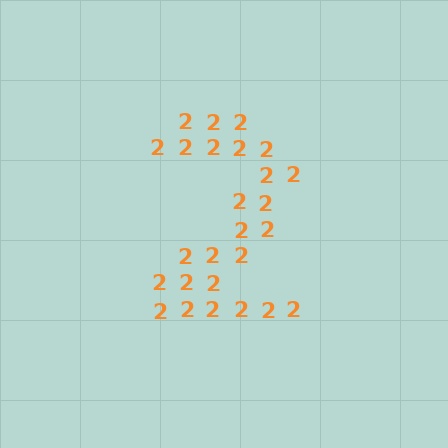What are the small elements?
The small elements are digit 2's.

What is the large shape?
The large shape is the digit 2.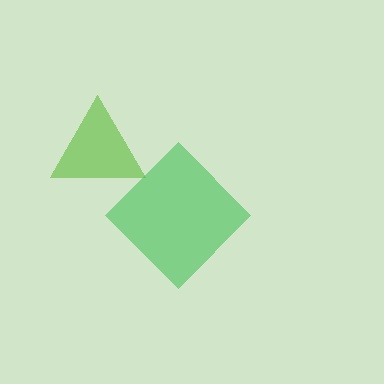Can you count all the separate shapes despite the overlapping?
Yes, there are 2 separate shapes.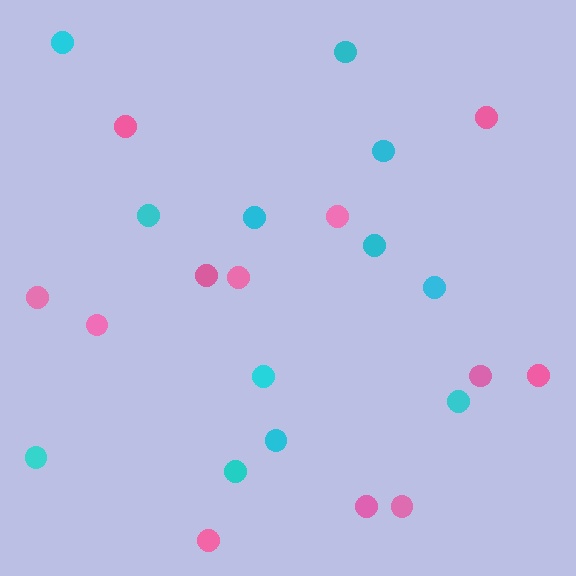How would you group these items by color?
There are 2 groups: one group of pink circles (12) and one group of cyan circles (12).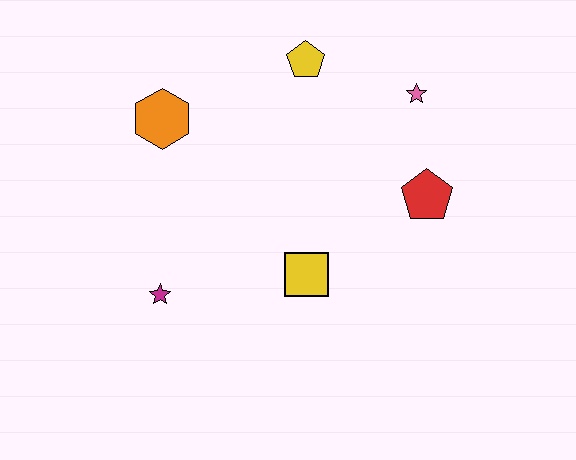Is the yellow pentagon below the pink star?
No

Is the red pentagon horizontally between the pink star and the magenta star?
No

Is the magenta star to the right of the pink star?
No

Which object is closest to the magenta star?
The yellow square is closest to the magenta star.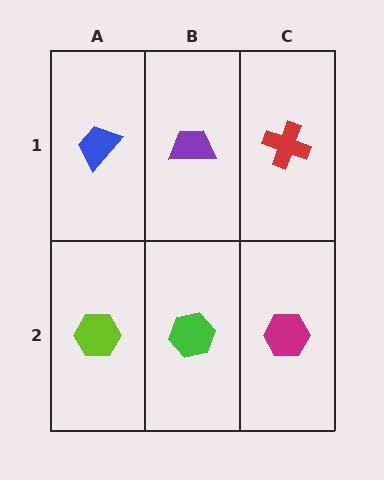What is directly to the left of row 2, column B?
A lime hexagon.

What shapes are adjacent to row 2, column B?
A purple trapezoid (row 1, column B), a lime hexagon (row 2, column A), a magenta hexagon (row 2, column C).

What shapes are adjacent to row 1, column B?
A green hexagon (row 2, column B), a blue trapezoid (row 1, column A), a red cross (row 1, column C).